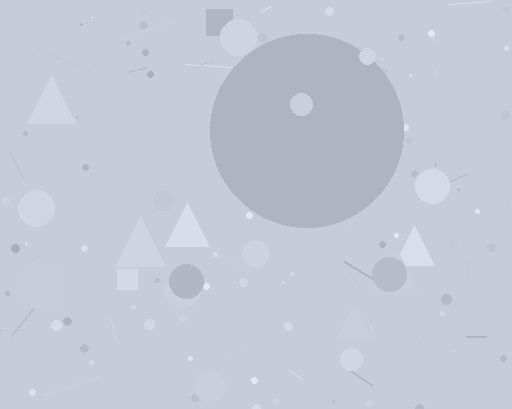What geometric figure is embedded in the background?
A circle is embedded in the background.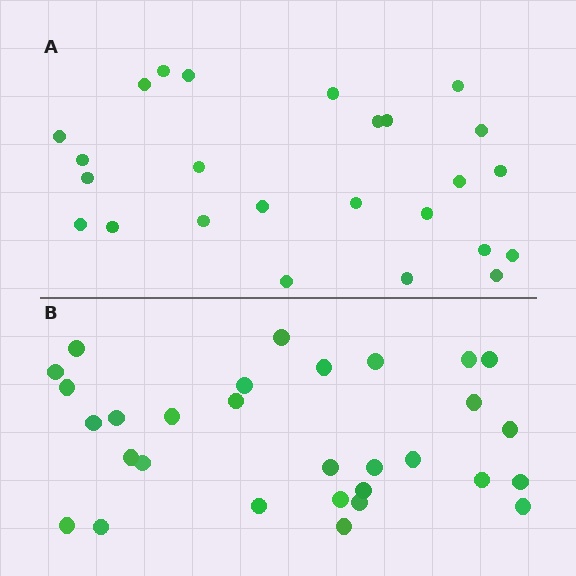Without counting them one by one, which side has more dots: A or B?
Region B (the bottom region) has more dots.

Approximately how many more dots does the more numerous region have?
Region B has about 5 more dots than region A.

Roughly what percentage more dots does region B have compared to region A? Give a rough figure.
About 20% more.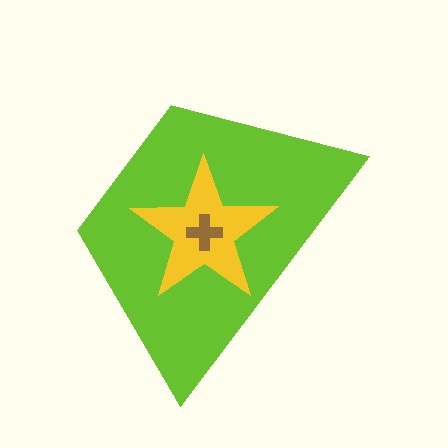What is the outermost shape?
The lime trapezoid.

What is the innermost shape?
The brown cross.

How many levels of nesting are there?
3.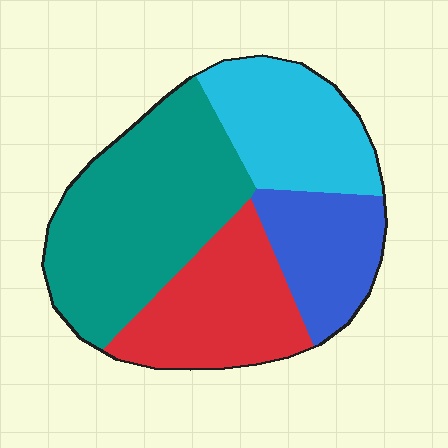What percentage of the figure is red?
Red covers around 25% of the figure.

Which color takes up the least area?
Blue, at roughly 15%.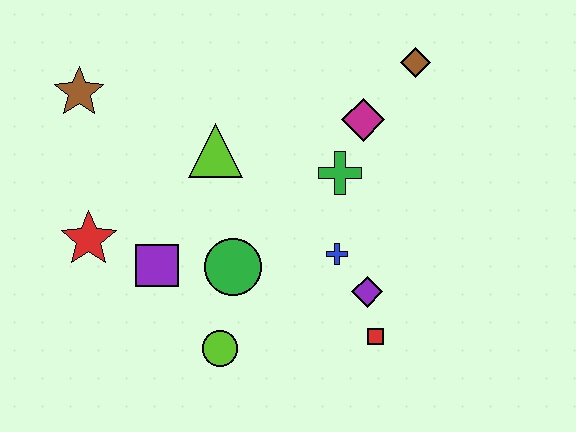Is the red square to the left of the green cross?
No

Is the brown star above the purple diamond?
Yes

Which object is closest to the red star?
The purple square is closest to the red star.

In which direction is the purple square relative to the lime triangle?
The purple square is below the lime triangle.